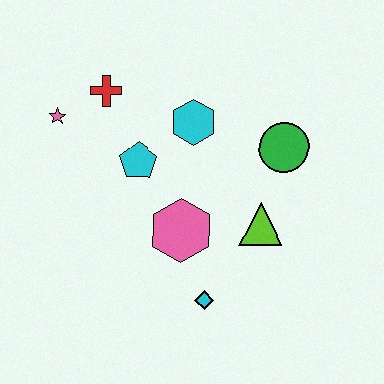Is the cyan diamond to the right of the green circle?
No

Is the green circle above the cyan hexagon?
No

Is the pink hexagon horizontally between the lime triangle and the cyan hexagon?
No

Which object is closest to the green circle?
The lime triangle is closest to the green circle.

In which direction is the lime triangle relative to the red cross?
The lime triangle is to the right of the red cross.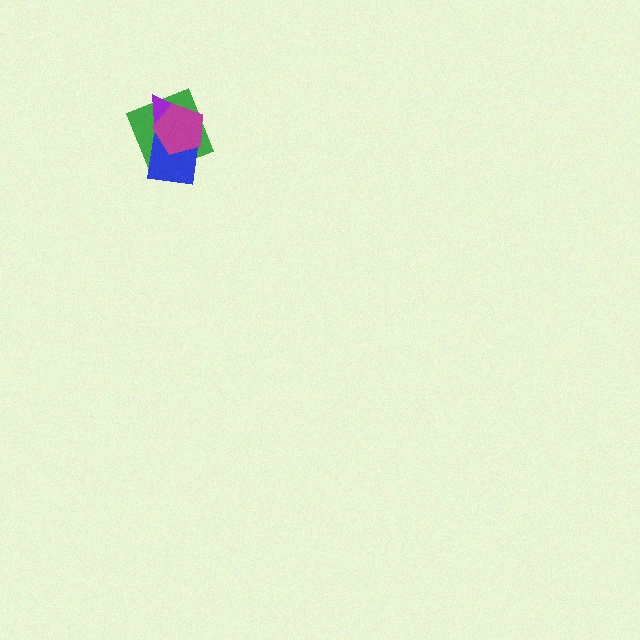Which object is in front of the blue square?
The magenta pentagon is in front of the blue square.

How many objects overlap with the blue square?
3 objects overlap with the blue square.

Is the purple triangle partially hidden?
Yes, it is partially covered by another shape.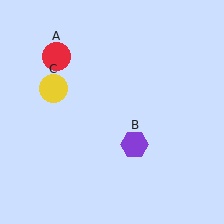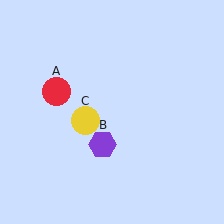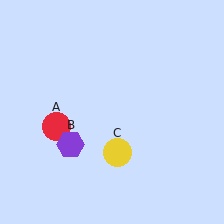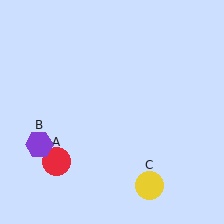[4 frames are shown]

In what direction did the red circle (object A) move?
The red circle (object A) moved down.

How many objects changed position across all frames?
3 objects changed position: red circle (object A), purple hexagon (object B), yellow circle (object C).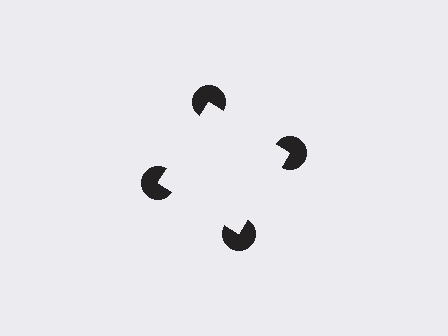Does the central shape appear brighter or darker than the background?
It typically appears slightly brighter than the background, even though no actual brightness change is drawn.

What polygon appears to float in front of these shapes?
An illusory square — its edges are inferred from the aligned wedge cuts in the pac-man discs, not physically drawn.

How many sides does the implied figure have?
4 sides.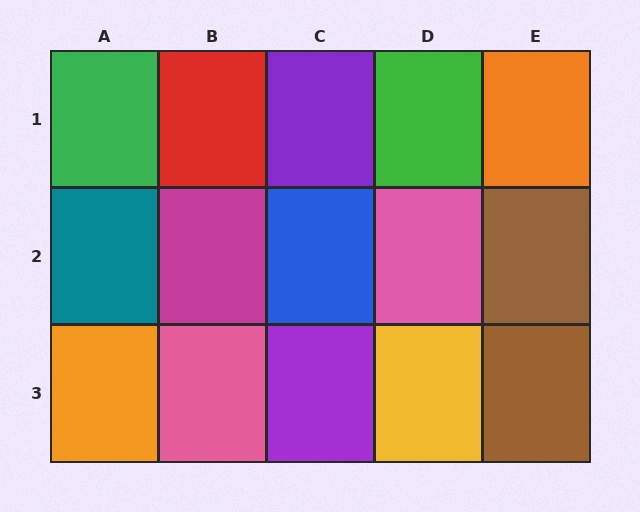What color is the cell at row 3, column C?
Purple.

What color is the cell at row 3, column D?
Yellow.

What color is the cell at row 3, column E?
Brown.